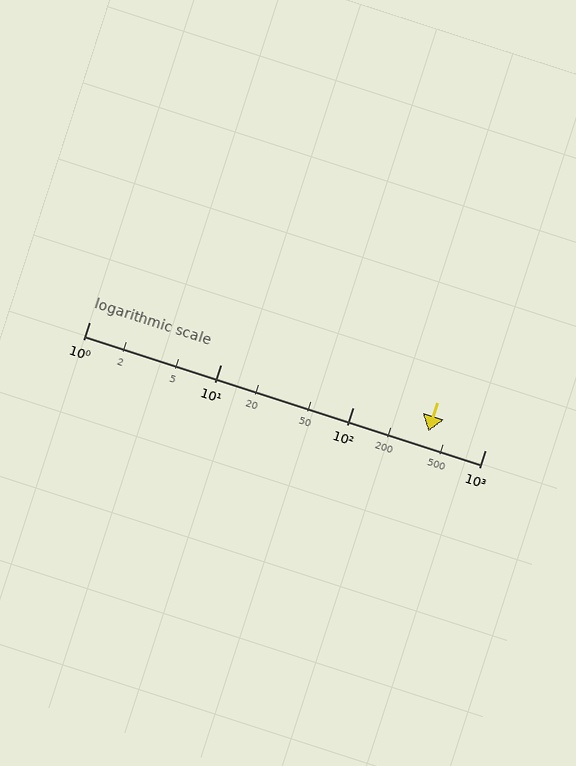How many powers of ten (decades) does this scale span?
The scale spans 3 decades, from 1 to 1000.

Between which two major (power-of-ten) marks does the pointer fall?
The pointer is between 100 and 1000.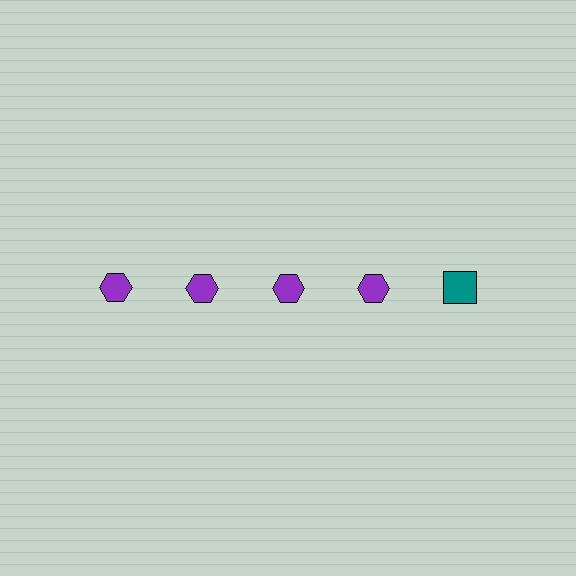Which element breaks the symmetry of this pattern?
The teal square in the top row, rightmost column breaks the symmetry. All other shapes are purple hexagons.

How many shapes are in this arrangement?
There are 5 shapes arranged in a grid pattern.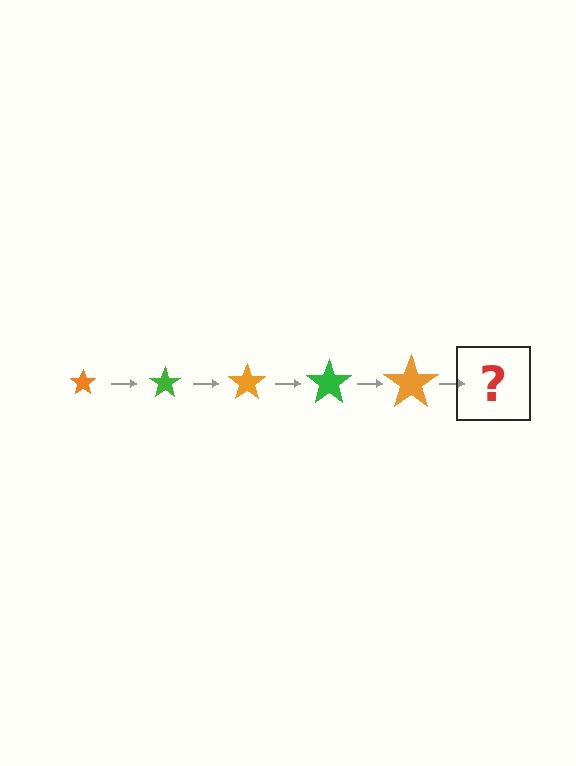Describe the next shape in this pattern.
It should be a green star, larger than the previous one.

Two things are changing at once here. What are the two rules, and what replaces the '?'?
The two rules are that the star grows larger each step and the color cycles through orange and green. The '?' should be a green star, larger than the previous one.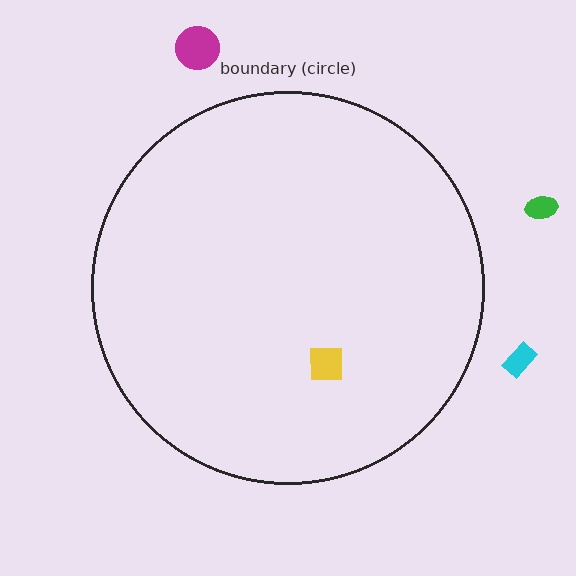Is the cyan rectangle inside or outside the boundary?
Outside.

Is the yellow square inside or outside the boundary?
Inside.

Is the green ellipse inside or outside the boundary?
Outside.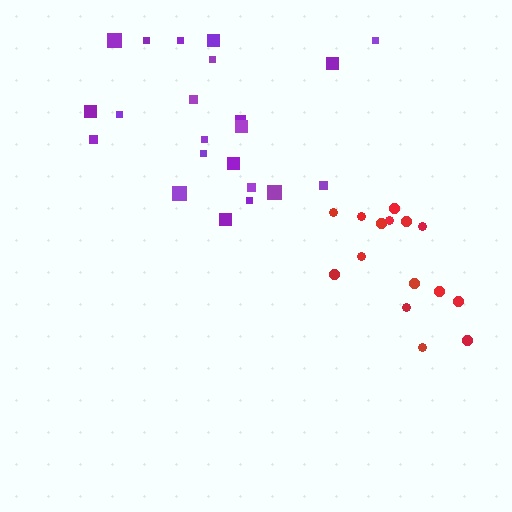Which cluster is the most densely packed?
Red.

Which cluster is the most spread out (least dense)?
Purple.